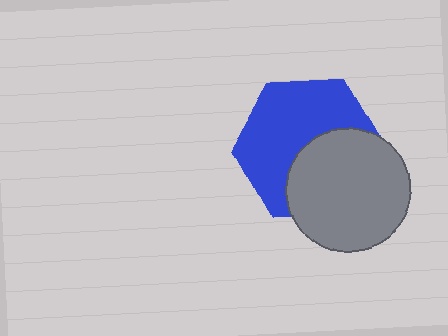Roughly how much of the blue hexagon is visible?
About half of it is visible (roughly 59%).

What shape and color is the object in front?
The object in front is a gray circle.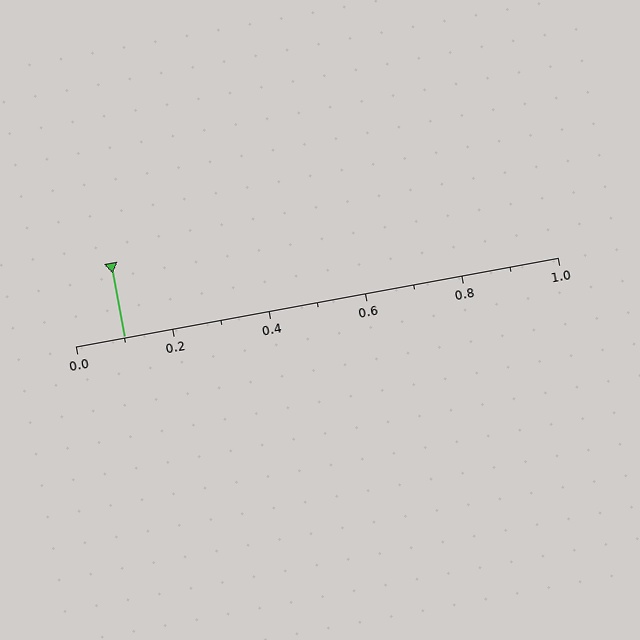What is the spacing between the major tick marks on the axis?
The major ticks are spaced 0.2 apart.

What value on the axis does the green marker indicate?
The marker indicates approximately 0.1.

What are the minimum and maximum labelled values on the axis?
The axis runs from 0.0 to 1.0.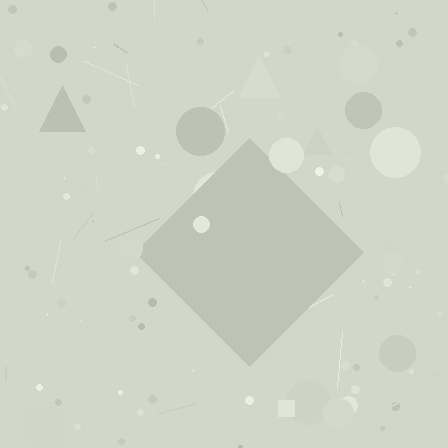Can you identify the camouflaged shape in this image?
The camouflaged shape is a diamond.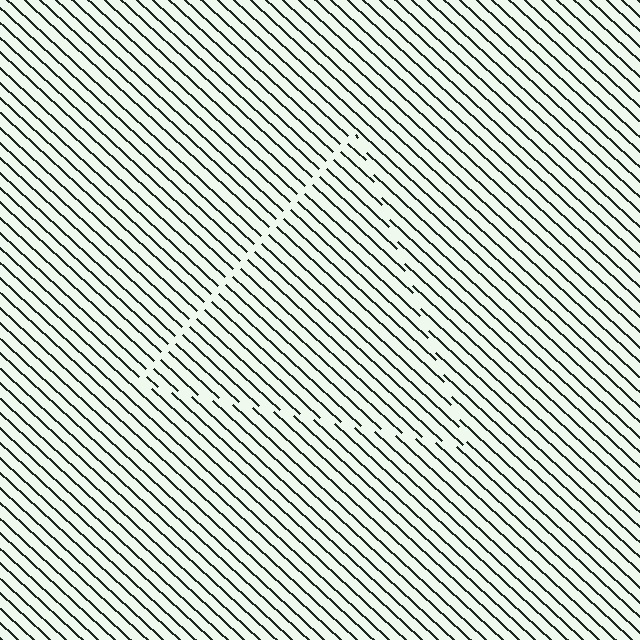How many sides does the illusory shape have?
3 sides — the line-ends trace a triangle.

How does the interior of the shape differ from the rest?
The interior of the shape contains the same grating, shifted by half a period — the contour is defined by the phase discontinuity where line-ends from the inner and outer gratings abut.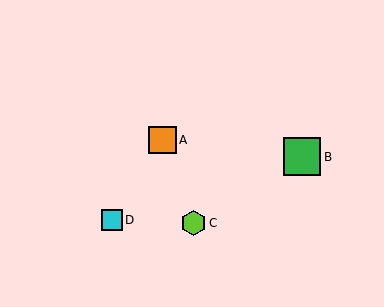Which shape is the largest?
The green square (labeled B) is the largest.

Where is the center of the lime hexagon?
The center of the lime hexagon is at (194, 223).